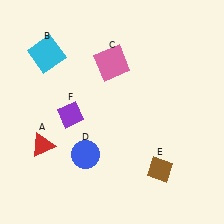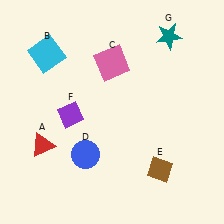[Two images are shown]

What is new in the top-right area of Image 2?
A teal star (G) was added in the top-right area of Image 2.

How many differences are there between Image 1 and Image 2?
There is 1 difference between the two images.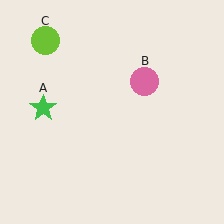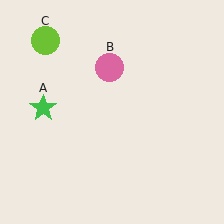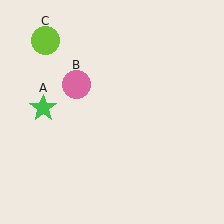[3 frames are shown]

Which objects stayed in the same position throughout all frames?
Green star (object A) and lime circle (object C) remained stationary.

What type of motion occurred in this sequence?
The pink circle (object B) rotated counterclockwise around the center of the scene.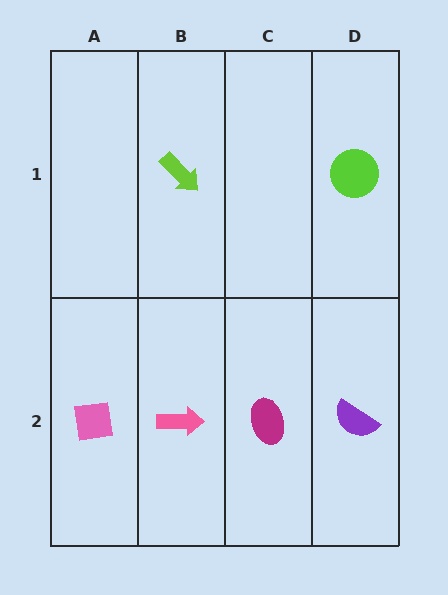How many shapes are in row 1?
2 shapes.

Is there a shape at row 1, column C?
No, that cell is empty.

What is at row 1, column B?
A lime arrow.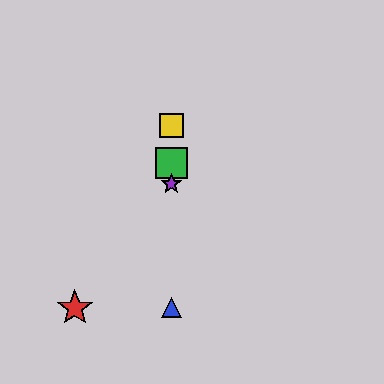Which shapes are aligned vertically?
The blue triangle, the green square, the yellow square, the purple star are aligned vertically.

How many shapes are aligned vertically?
4 shapes (the blue triangle, the green square, the yellow square, the purple star) are aligned vertically.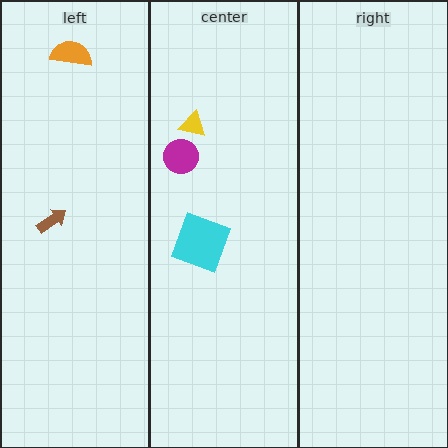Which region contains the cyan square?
The center region.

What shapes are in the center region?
The cyan square, the magenta circle, the yellow triangle.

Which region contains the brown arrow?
The left region.